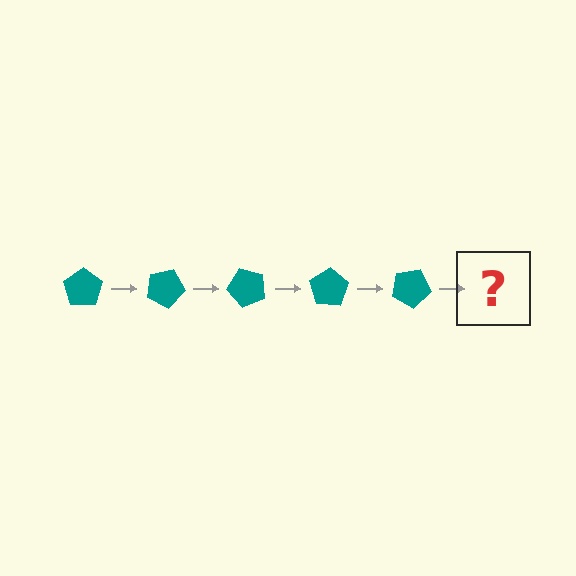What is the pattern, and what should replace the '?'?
The pattern is that the pentagon rotates 25 degrees each step. The '?' should be a teal pentagon rotated 125 degrees.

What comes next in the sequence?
The next element should be a teal pentagon rotated 125 degrees.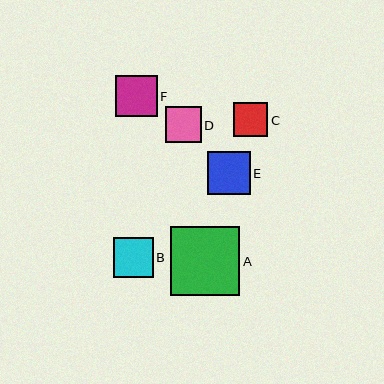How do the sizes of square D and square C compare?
Square D and square C are approximately the same size.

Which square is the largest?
Square A is the largest with a size of approximately 69 pixels.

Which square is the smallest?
Square C is the smallest with a size of approximately 34 pixels.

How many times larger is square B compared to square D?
Square B is approximately 1.1 times the size of square D.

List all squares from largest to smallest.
From largest to smallest: A, E, F, B, D, C.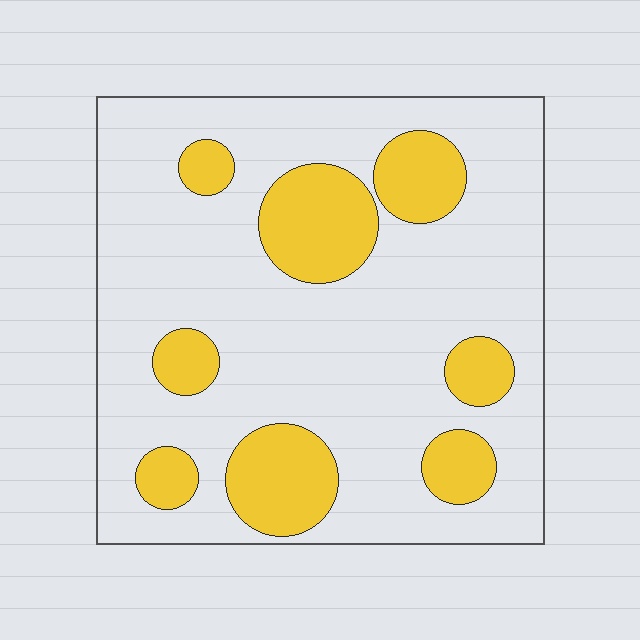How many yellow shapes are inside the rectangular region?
8.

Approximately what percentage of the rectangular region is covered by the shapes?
Approximately 25%.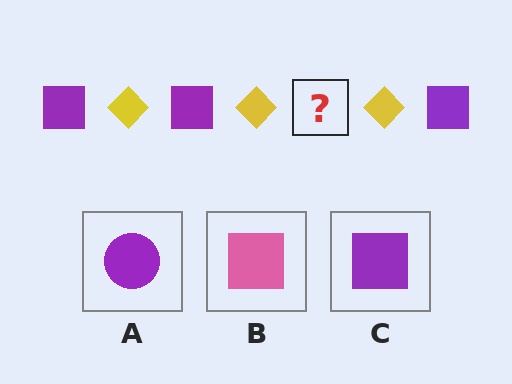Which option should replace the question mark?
Option C.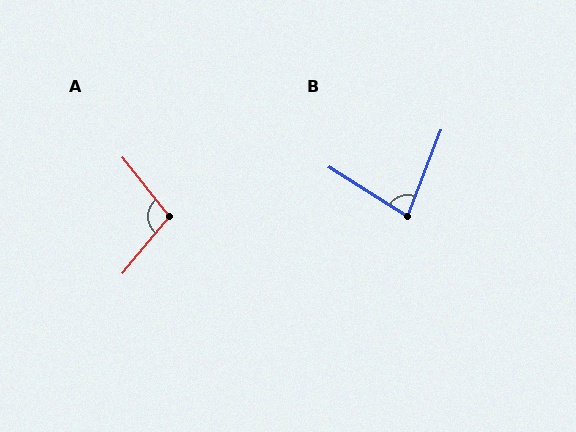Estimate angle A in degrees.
Approximately 103 degrees.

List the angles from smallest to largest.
B (78°), A (103°).